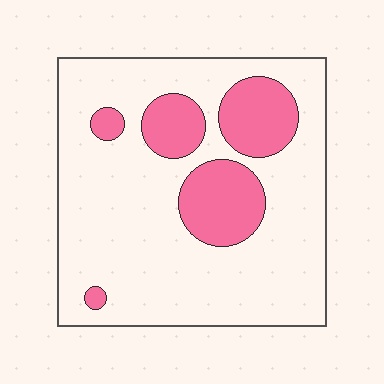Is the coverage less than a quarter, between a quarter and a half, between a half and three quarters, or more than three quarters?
Less than a quarter.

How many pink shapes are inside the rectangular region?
5.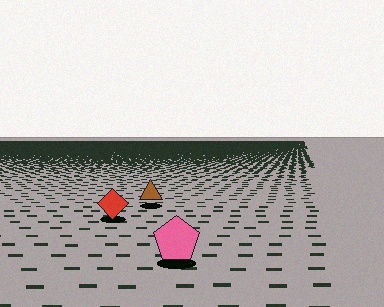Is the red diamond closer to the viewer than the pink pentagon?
No. The pink pentagon is closer — you can tell from the texture gradient: the ground texture is coarser near it.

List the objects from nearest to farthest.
From nearest to farthest: the pink pentagon, the red diamond, the brown triangle.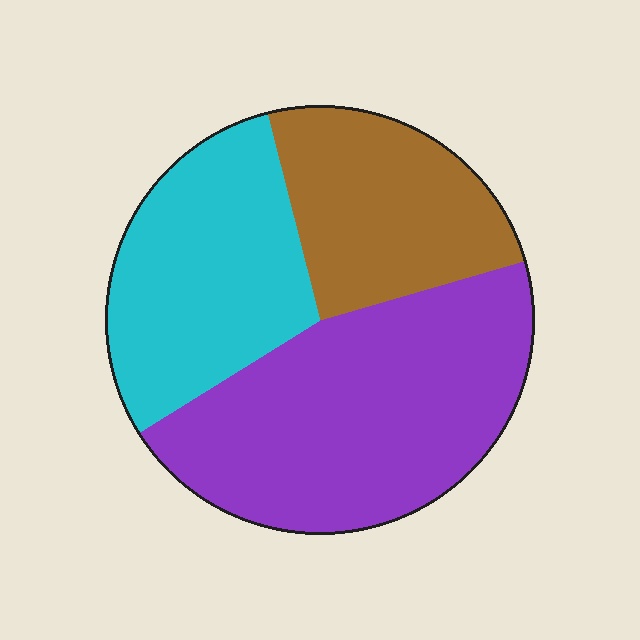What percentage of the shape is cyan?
Cyan takes up about one third (1/3) of the shape.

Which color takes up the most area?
Purple, at roughly 45%.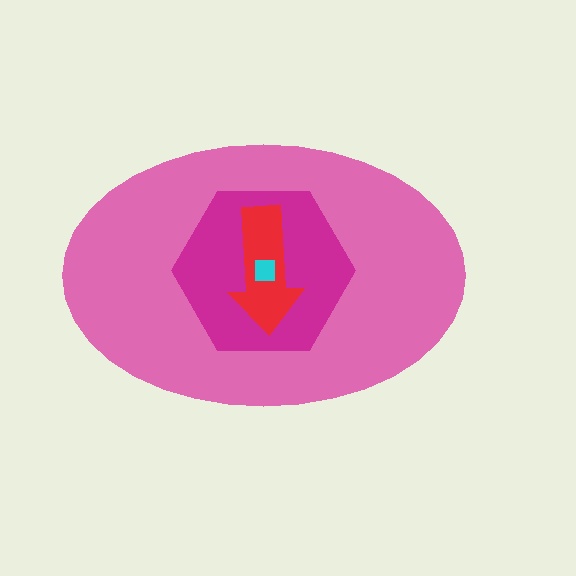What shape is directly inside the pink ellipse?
The magenta hexagon.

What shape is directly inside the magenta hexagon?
The red arrow.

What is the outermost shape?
The pink ellipse.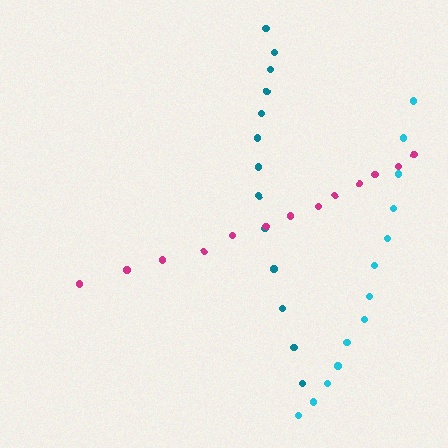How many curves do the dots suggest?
There are 3 distinct paths.